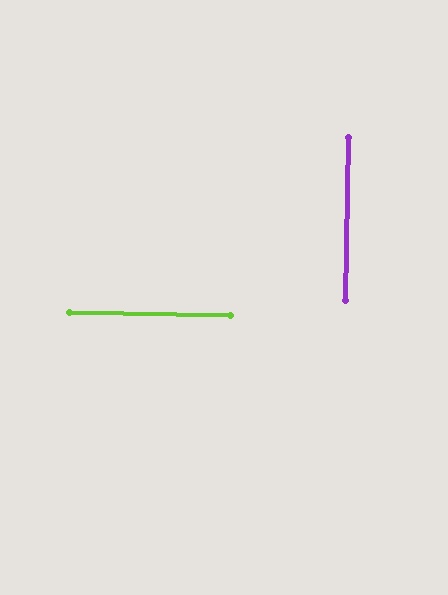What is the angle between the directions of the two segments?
Approximately 90 degrees.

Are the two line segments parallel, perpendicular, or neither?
Perpendicular — they meet at approximately 90°.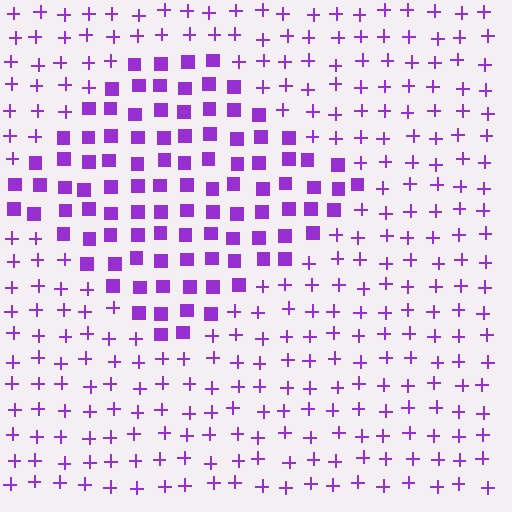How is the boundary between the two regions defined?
The boundary is defined by a change in element shape: squares inside vs. plus signs outside. All elements share the same color and spacing.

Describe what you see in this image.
The image is filled with small purple elements arranged in a uniform grid. A diamond-shaped region contains squares, while the surrounding area contains plus signs. The boundary is defined purely by the change in element shape.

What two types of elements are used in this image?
The image uses squares inside the diamond region and plus signs outside it.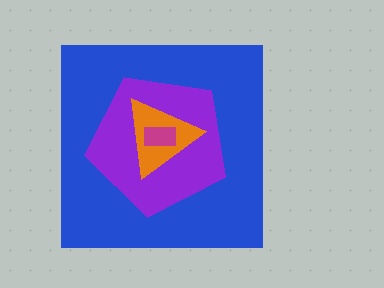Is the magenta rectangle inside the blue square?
Yes.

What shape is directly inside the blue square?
The purple pentagon.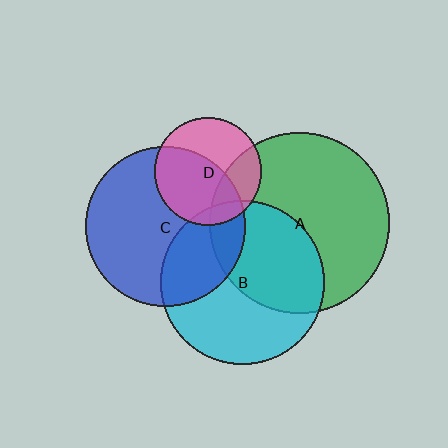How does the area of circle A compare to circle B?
Approximately 1.2 times.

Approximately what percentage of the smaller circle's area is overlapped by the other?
Approximately 30%.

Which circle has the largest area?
Circle A (green).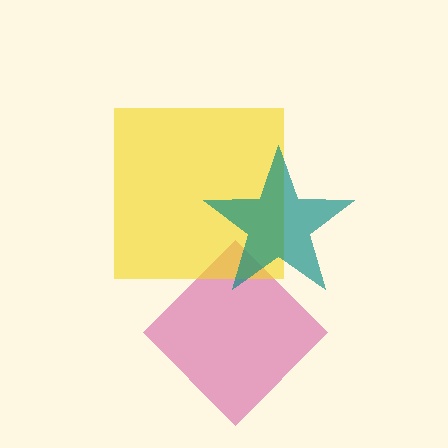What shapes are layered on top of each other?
The layered shapes are: a magenta diamond, a yellow square, a teal star.